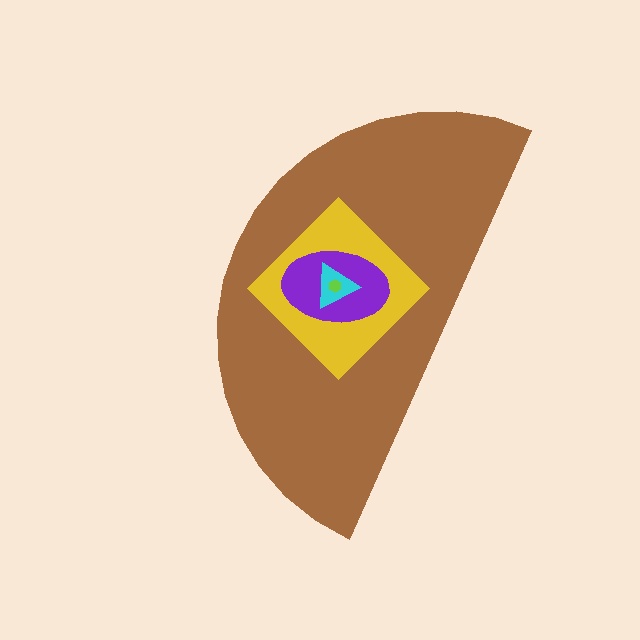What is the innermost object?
The lime hexagon.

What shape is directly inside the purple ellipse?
The cyan triangle.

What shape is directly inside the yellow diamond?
The purple ellipse.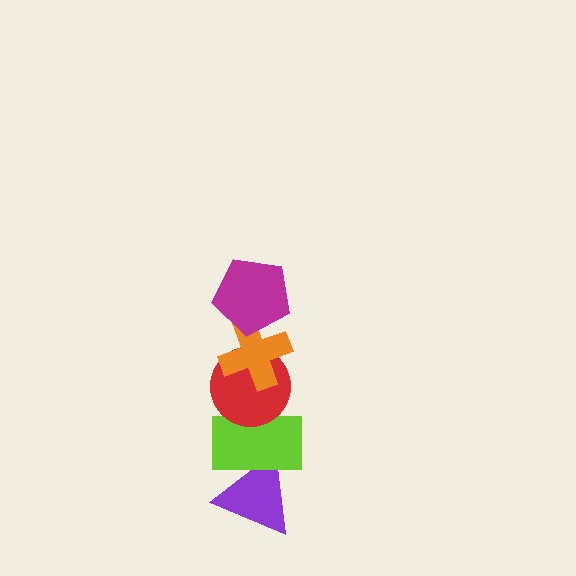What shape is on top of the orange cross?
The magenta pentagon is on top of the orange cross.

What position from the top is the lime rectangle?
The lime rectangle is 4th from the top.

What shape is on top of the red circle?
The orange cross is on top of the red circle.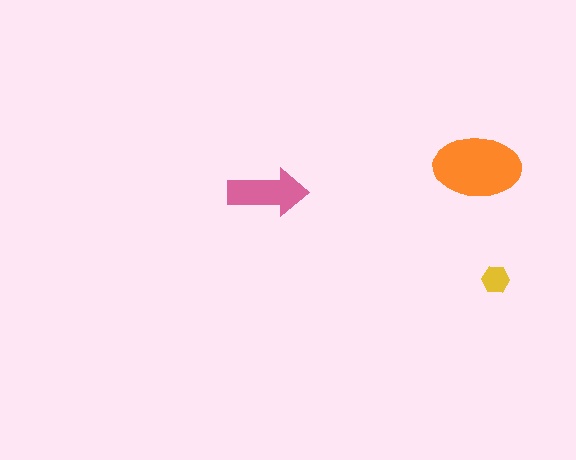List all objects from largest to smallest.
The orange ellipse, the pink arrow, the yellow hexagon.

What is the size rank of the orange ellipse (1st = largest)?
1st.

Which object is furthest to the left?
The pink arrow is leftmost.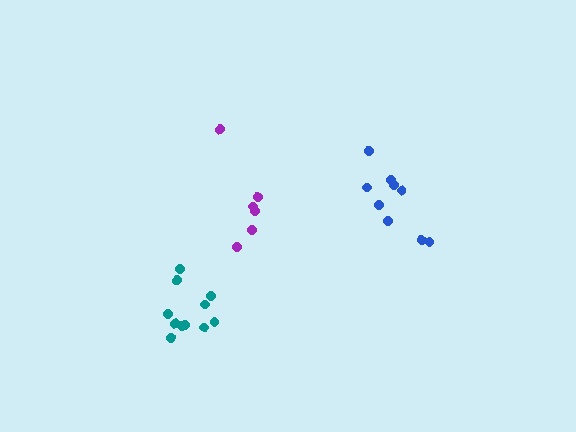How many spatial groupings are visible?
There are 3 spatial groupings.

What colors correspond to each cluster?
The clusters are colored: teal, blue, purple.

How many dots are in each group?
Group 1: 11 dots, Group 2: 9 dots, Group 3: 6 dots (26 total).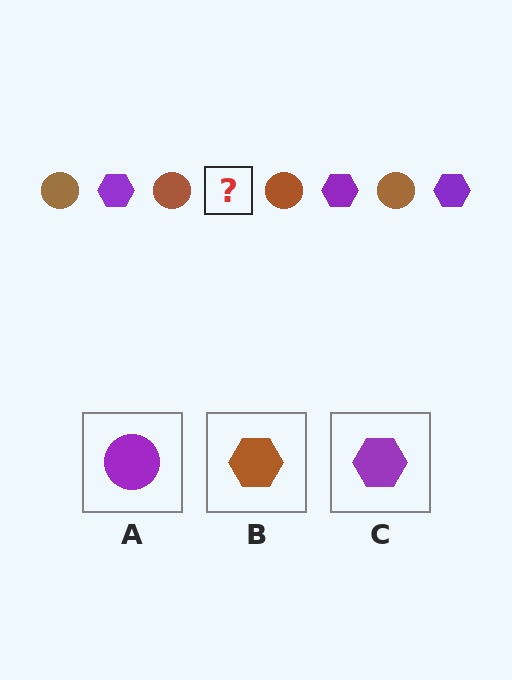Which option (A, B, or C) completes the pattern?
C.